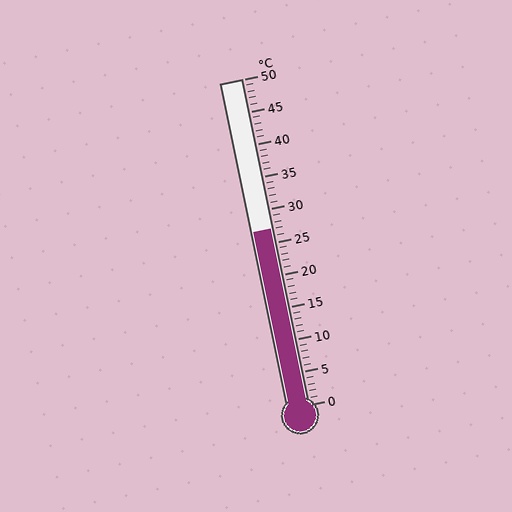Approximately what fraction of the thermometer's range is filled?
The thermometer is filled to approximately 55% of its range.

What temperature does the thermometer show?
The thermometer shows approximately 27°C.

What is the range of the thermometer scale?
The thermometer scale ranges from 0°C to 50°C.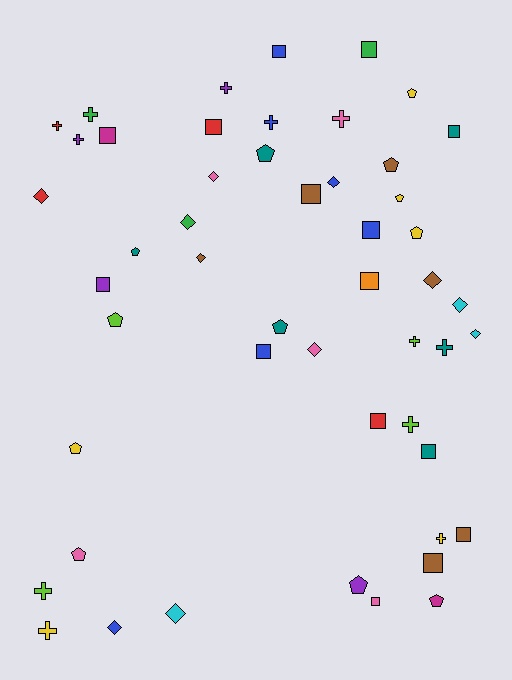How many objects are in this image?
There are 50 objects.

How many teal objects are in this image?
There are 6 teal objects.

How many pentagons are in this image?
There are 12 pentagons.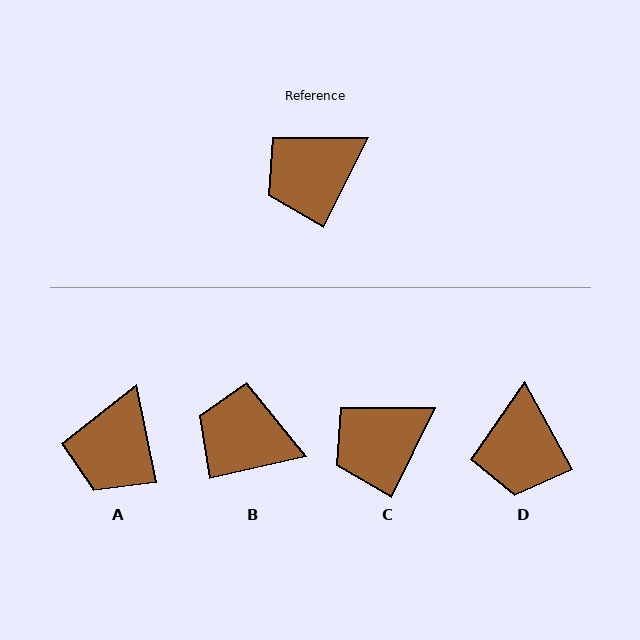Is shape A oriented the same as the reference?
No, it is off by about 38 degrees.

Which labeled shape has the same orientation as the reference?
C.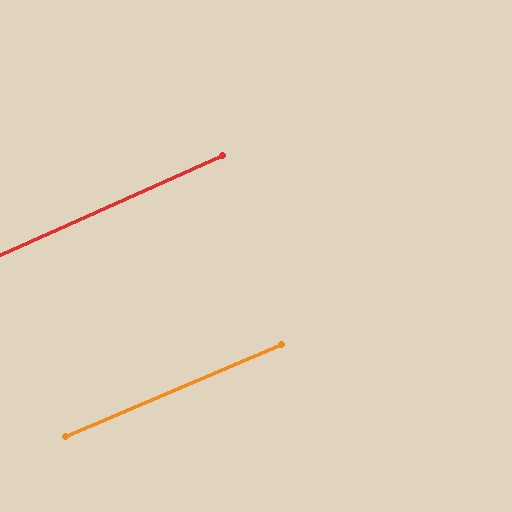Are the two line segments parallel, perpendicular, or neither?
Parallel — their directions differ by only 1.0°.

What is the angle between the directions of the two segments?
Approximately 1 degree.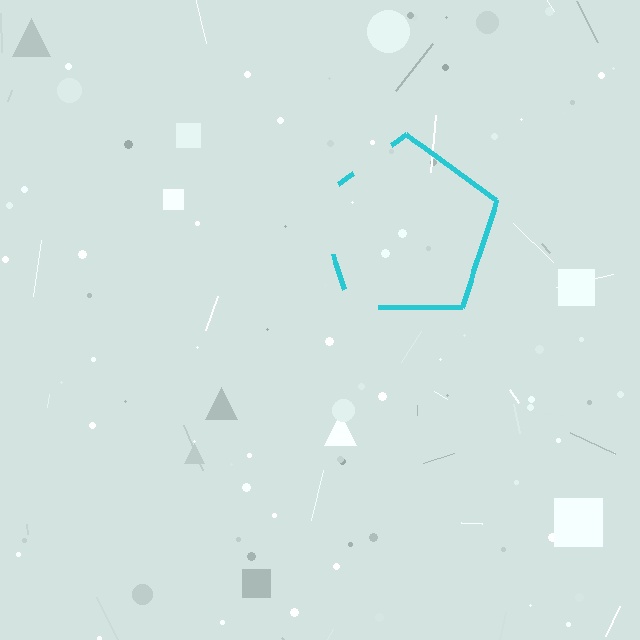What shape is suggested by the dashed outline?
The dashed outline suggests a pentagon.